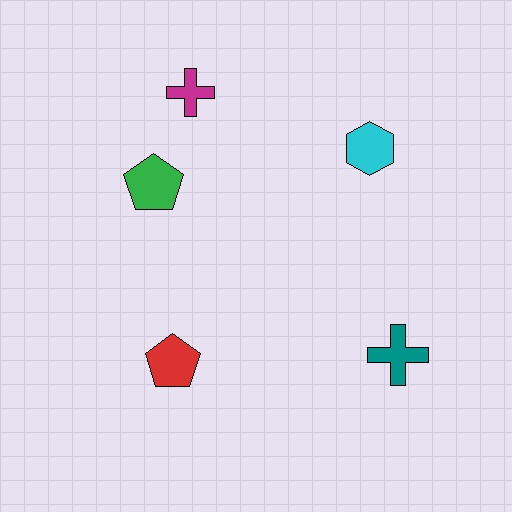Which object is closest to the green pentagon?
The magenta cross is closest to the green pentagon.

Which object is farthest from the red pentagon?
The cyan hexagon is farthest from the red pentagon.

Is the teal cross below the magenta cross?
Yes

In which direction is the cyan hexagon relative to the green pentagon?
The cyan hexagon is to the right of the green pentagon.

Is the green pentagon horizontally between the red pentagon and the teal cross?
No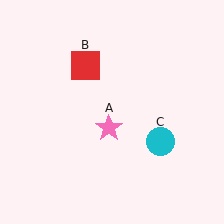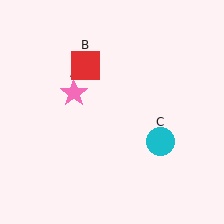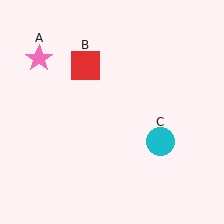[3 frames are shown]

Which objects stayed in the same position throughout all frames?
Red square (object B) and cyan circle (object C) remained stationary.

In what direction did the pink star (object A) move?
The pink star (object A) moved up and to the left.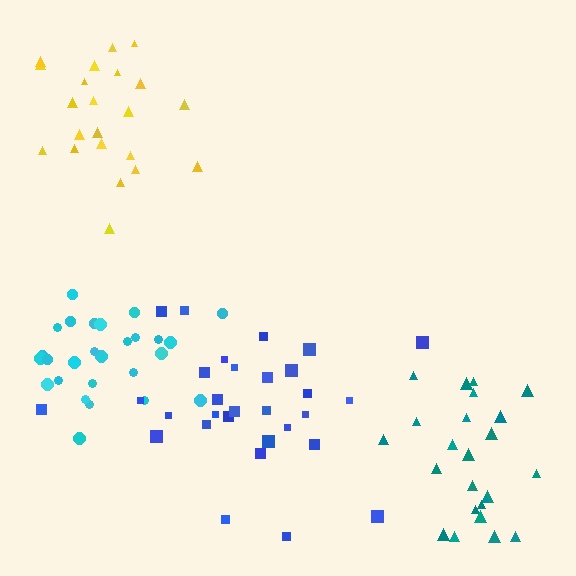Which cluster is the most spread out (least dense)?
Blue.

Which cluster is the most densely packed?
Cyan.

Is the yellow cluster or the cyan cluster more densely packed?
Cyan.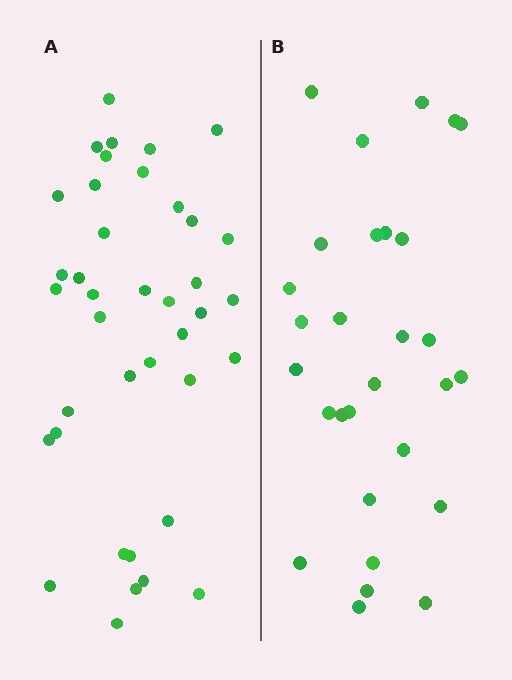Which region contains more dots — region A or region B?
Region A (the left region) has more dots.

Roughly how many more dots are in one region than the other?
Region A has roughly 10 or so more dots than region B.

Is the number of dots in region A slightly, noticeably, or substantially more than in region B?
Region A has noticeably more, but not dramatically so. The ratio is roughly 1.3 to 1.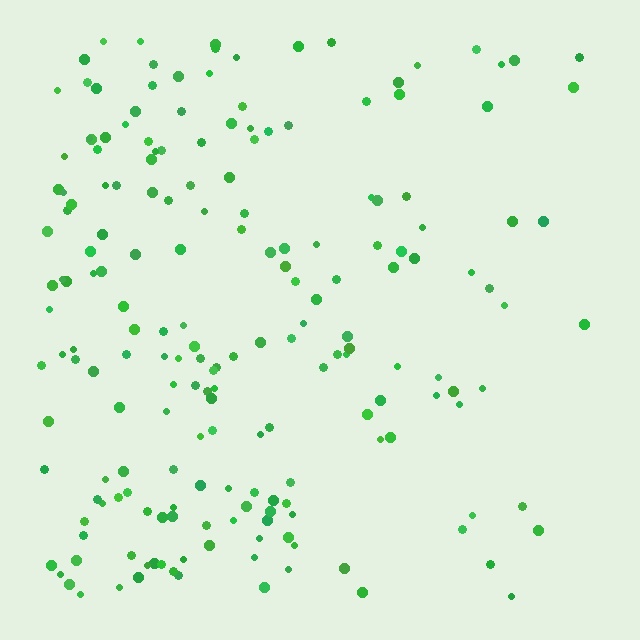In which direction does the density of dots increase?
From right to left, with the left side densest.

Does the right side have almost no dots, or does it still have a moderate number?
Still a moderate number, just noticeably fewer than the left.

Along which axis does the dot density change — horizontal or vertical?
Horizontal.